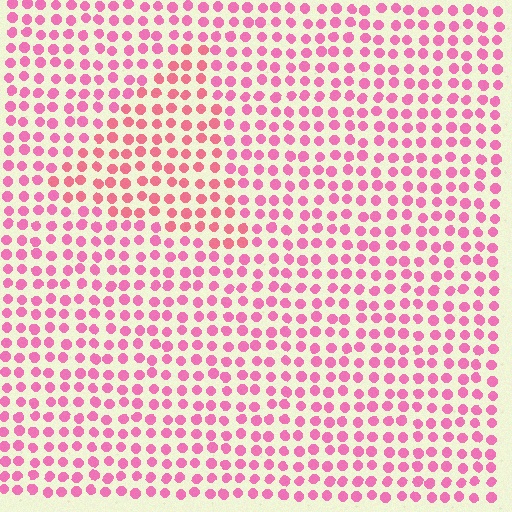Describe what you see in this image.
The image is filled with small pink elements in a uniform arrangement. A triangle-shaped region is visible where the elements are tinted to a slightly different hue, forming a subtle color boundary.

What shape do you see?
I see a triangle.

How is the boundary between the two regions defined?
The boundary is defined purely by a slight shift in hue (about 20 degrees). Spacing, size, and orientation are identical on both sides.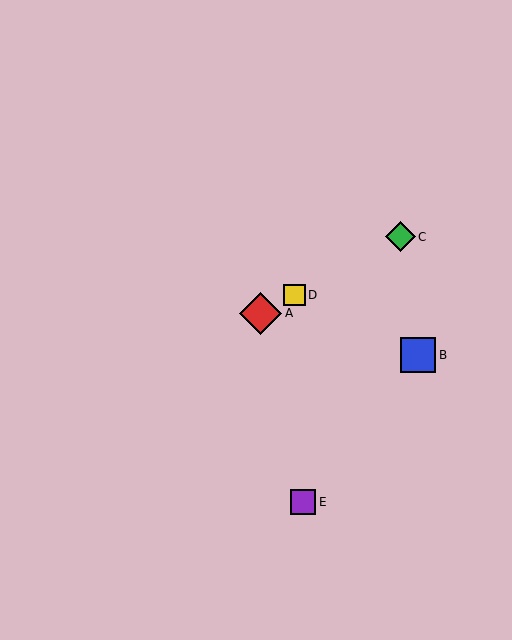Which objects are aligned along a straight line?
Objects A, C, D are aligned along a straight line.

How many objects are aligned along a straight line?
3 objects (A, C, D) are aligned along a straight line.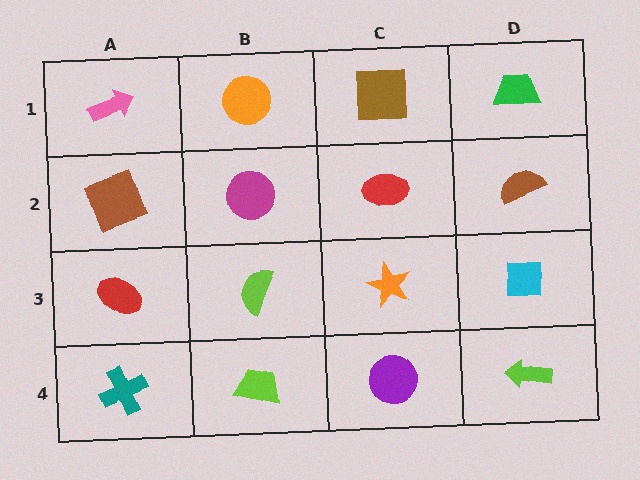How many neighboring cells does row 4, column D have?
2.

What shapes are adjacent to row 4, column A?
A red ellipse (row 3, column A), a lime trapezoid (row 4, column B).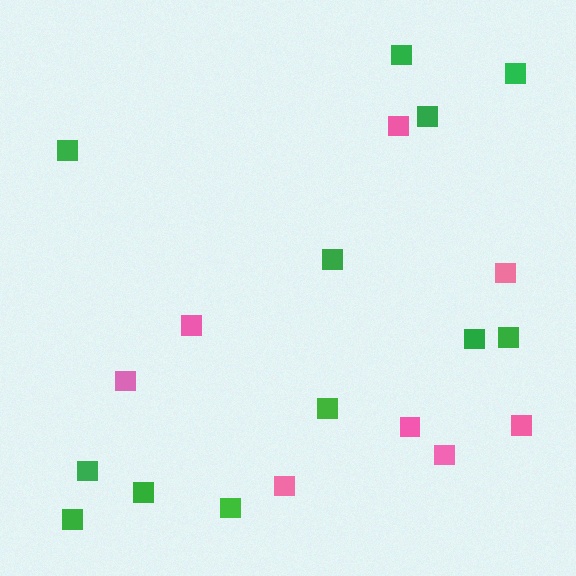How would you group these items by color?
There are 2 groups: one group of pink squares (8) and one group of green squares (12).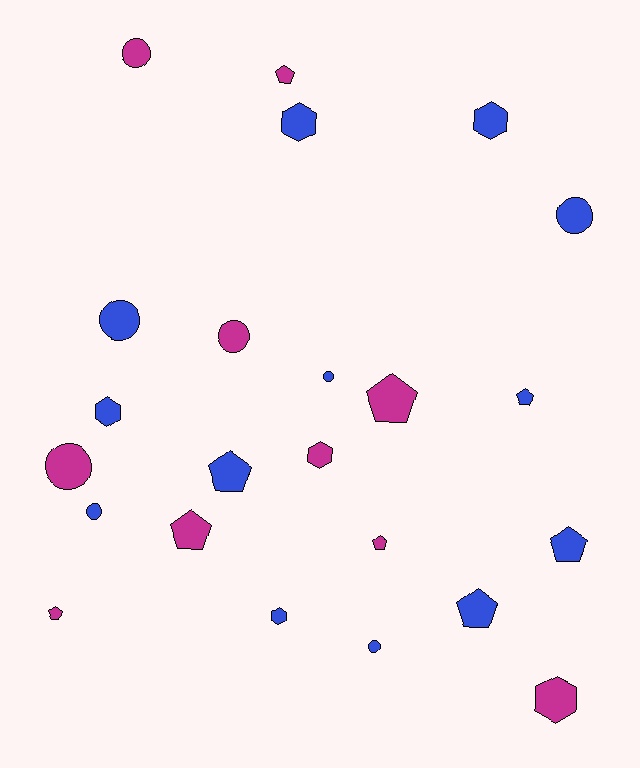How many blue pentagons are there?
There are 4 blue pentagons.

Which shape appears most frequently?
Pentagon, with 9 objects.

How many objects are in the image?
There are 23 objects.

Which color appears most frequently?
Blue, with 13 objects.